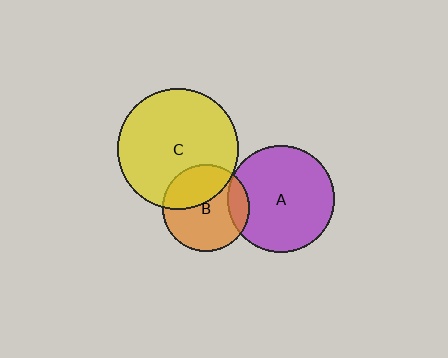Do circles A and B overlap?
Yes.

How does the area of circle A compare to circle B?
Approximately 1.5 times.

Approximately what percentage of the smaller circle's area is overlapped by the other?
Approximately 15%.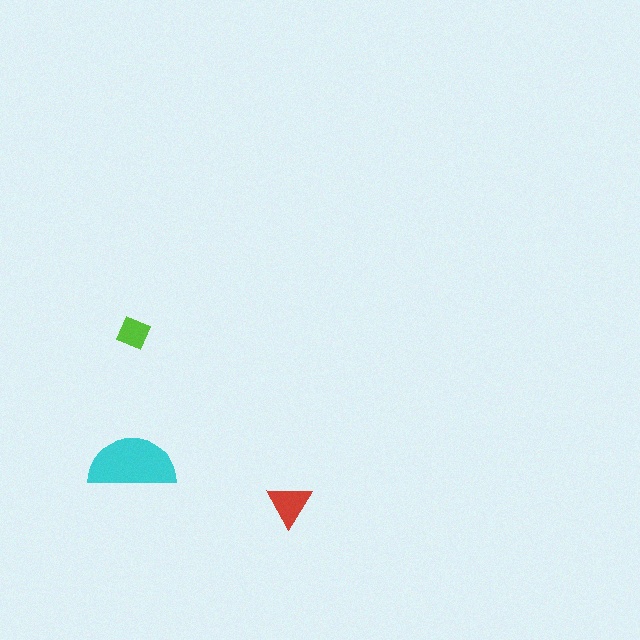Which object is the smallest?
The lime diamond.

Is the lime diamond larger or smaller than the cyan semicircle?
Smaller.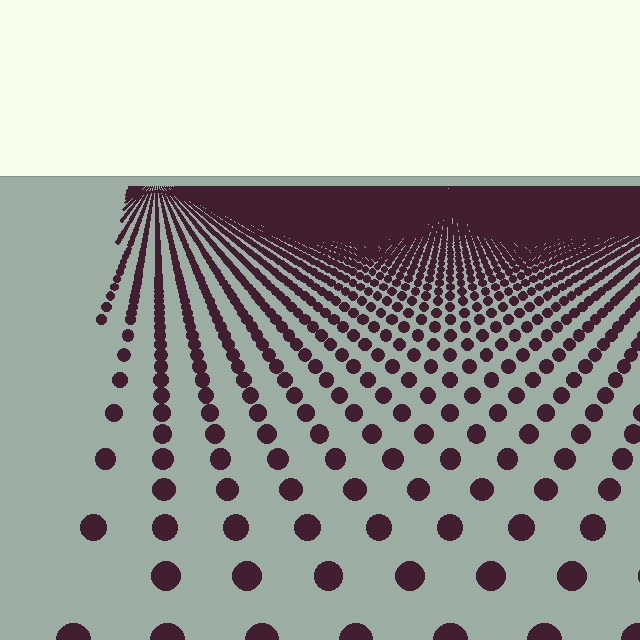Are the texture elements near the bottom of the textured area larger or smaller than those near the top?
Larger. Near the bottom, elements are closer to the viewer and appear at a bigger on-screen size.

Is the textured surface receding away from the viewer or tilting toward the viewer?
The surface is receding away from the viewer. Texture elements get smaller and denser toward the top.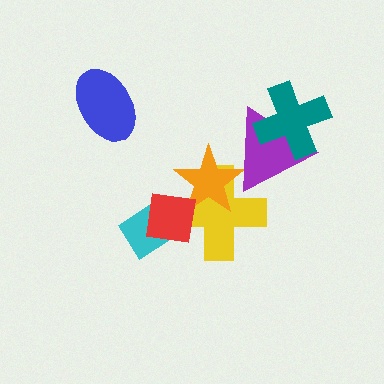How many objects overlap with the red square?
3 objects overlap with the red square.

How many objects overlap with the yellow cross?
3 objects overlap with the yellow cross.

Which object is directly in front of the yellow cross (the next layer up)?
The orange star is directly in front of the yellow cross.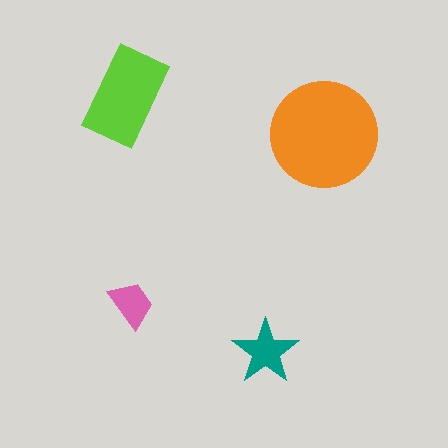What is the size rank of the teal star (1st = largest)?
3rd.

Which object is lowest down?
The teal star is bottommost.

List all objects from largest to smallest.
The orange circle, the lime rectangle, the teal star, the pink trapezoid.